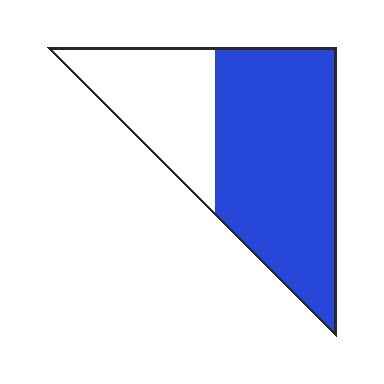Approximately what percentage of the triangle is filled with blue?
Approximately 65%.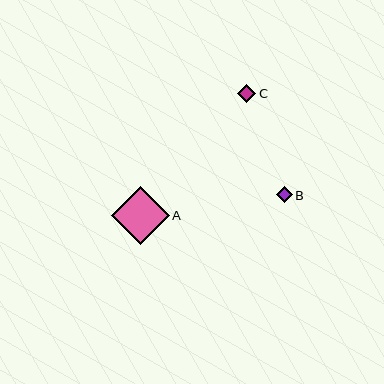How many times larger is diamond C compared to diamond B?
Diamond C is approximately 1.1 times the size of diamond B.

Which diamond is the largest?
Diamond A is the largest with a size of approximately 58 pixels.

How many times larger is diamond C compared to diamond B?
Diamond C is approximately 1.1 times the size of diamond B.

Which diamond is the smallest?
Diamond B is the smallest with a size of approximately 16 pixels.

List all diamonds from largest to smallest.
From largest to smallest: A, C, B.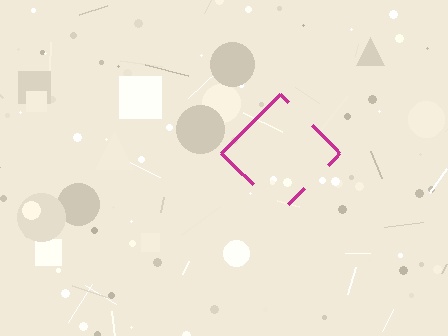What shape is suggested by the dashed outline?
The dashed outline suggests a diamond.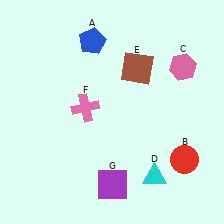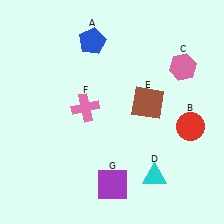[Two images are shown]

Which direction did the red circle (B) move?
The red circle (B) moved up.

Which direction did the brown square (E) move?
The brown square (E) moved down.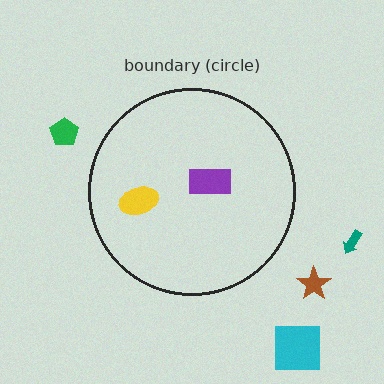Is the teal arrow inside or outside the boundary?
Outside.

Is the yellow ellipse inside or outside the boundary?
Inside.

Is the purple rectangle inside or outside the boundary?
Inside.